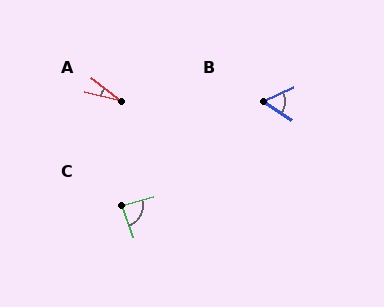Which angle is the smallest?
A, at approximately 24 degrees.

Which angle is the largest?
C, at approximately 86 degrees.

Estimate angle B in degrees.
Approximately 59 degrees.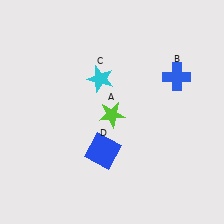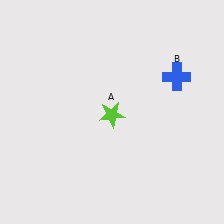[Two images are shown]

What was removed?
The cyan star (C), the blue square (D) were removed in Image 2.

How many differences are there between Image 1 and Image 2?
There are 2 differences between the two images.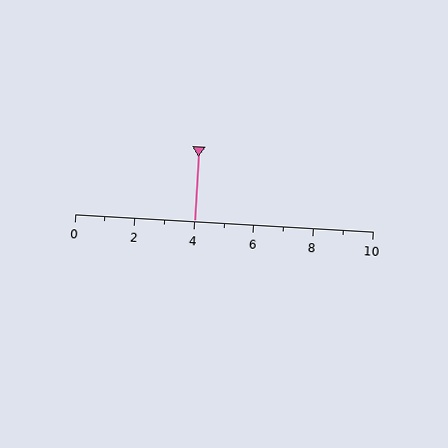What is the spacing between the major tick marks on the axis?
The major ticks are spaced 2 apart.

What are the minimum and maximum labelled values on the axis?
The axis runs from 0 to 10.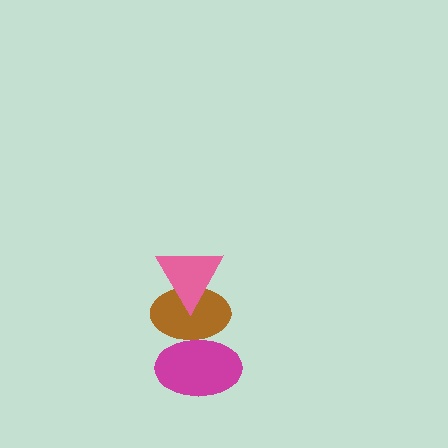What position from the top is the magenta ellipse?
The magenta ellipse is 3rd from the top.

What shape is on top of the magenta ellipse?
The brown ellipse is on top of the magenta ellipse.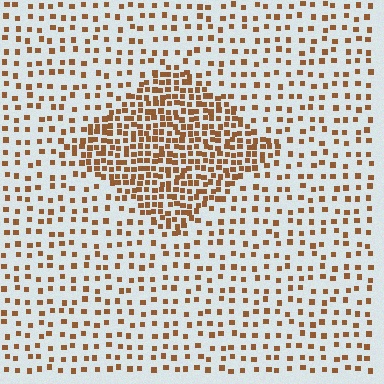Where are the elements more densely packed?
The elements are more densely packed inside the diamond boundary.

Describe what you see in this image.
The image contains small brown elements arranged at two different densities. A diamond-shaped region is visible where the elements are more densely packed than the surrounding area.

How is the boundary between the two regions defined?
The boundary is defined by a change in element density (approximately 2.5x ratio). All elements are the same color, size, and shape.